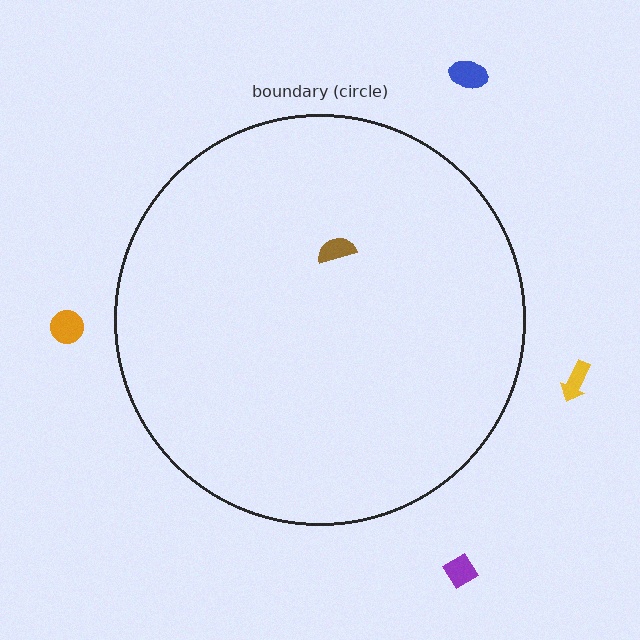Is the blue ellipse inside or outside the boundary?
Outside.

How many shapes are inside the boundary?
1 inside, 4 outside.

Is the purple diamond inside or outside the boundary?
Outside.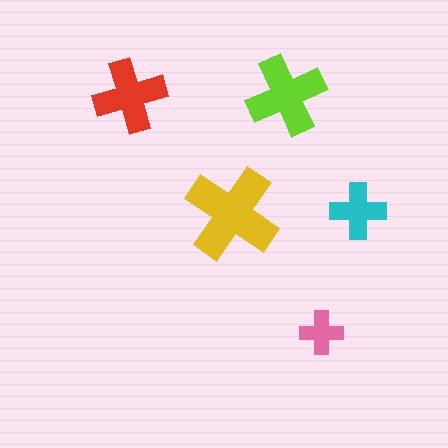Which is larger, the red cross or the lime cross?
The lime one.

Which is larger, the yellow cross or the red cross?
The yellow one.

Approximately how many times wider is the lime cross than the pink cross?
About 2 times wider.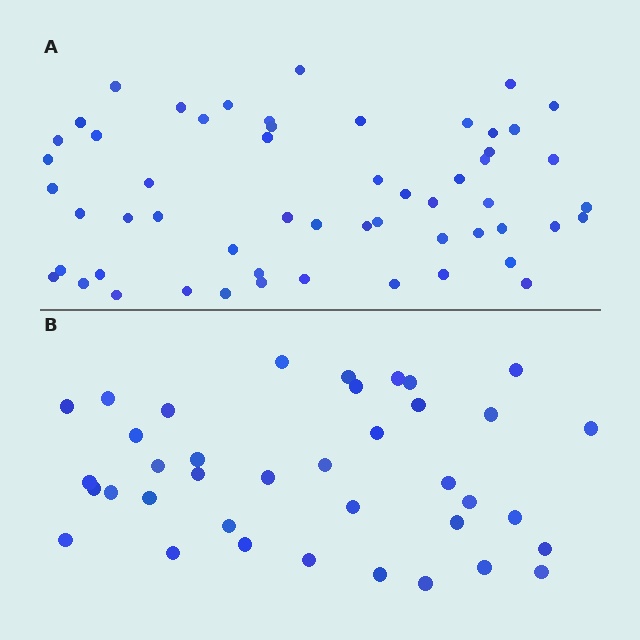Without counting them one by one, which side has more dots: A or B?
Region A (the top region) has more dots.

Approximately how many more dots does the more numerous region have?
Region A has approximately 20 more dots than region B.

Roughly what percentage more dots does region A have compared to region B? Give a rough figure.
About 45% more.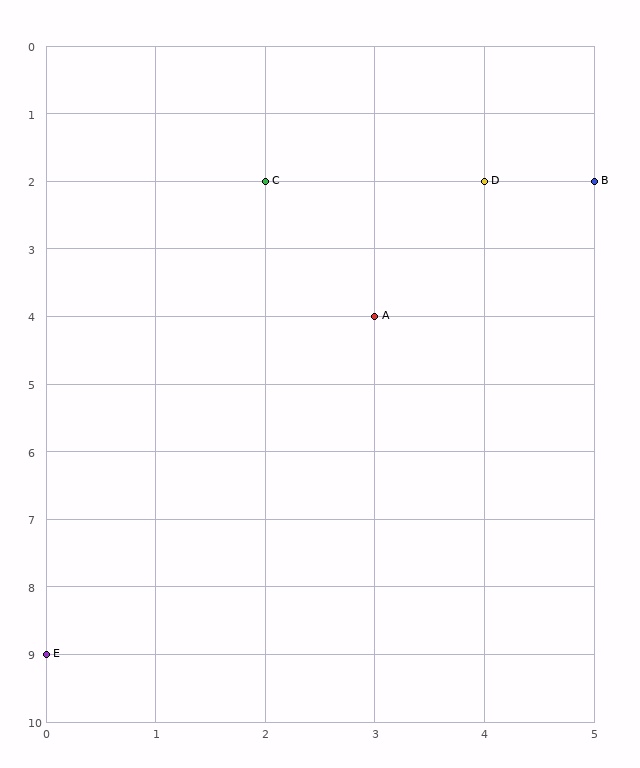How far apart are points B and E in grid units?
Points B and E are 5 columns and 7 rows apart (about 8.6 grid units diagonally).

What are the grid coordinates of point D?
Point D is at grid coordinates (4, 2).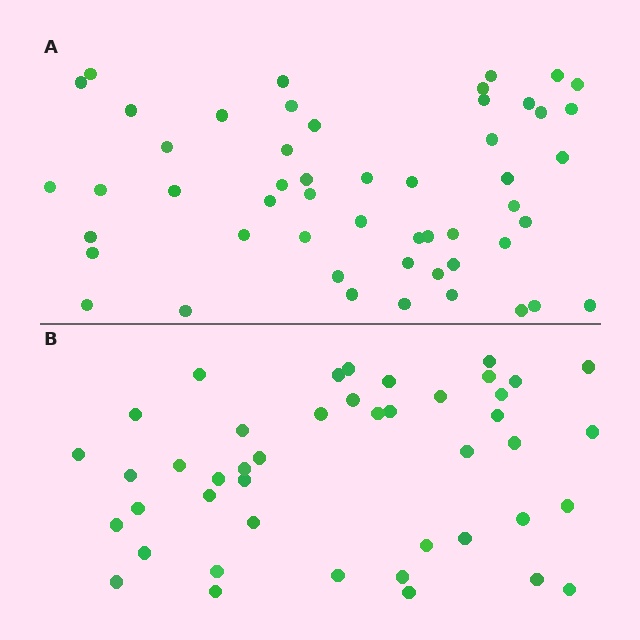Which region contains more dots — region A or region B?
Region A (the top region) has more dots.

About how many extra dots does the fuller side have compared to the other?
Region A has roughly 8 or so more dots than region B.